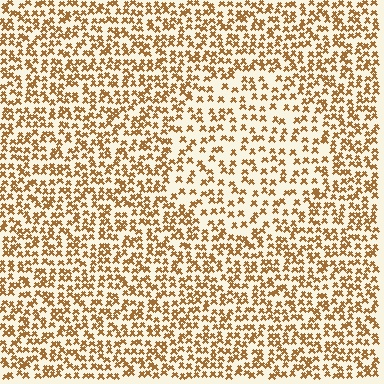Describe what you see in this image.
The image contains small brown elements arranged at two different densities. A circle-shaped region is visible where the elements are less densely packed than the surrounding area.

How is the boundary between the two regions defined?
The boundary is defined by a change in element density (approximately 1.6x ratio). All elements are the same color, size, and shape.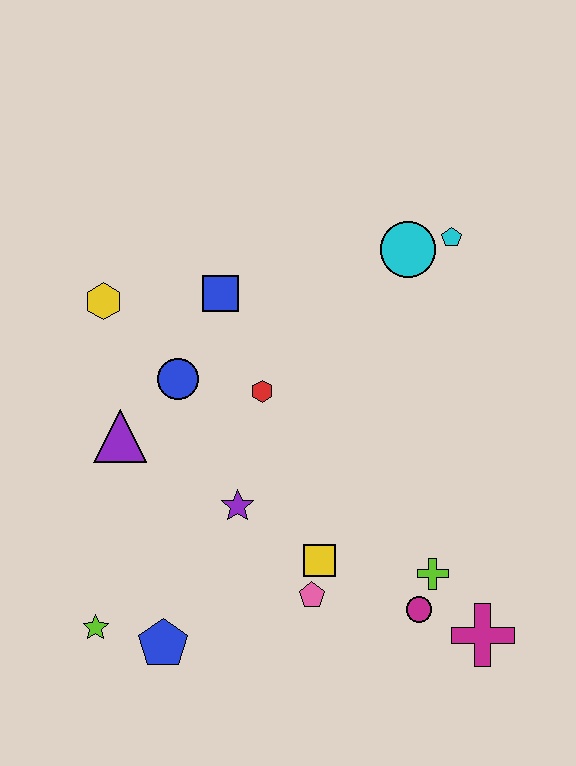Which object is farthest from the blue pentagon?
The cyan pentagon is farthest from the blue pentagon.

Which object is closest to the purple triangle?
The blue circle is closest to the purple triangle.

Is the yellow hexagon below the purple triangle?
No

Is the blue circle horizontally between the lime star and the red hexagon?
Yes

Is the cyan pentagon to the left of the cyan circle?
No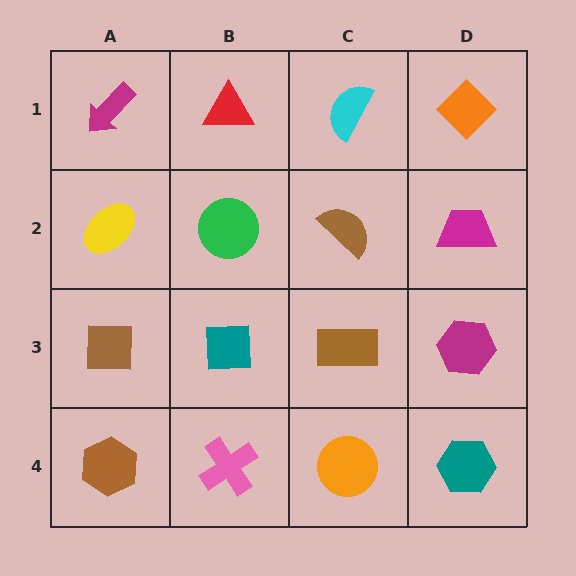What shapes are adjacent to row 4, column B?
A teal square (row 3, column B), a brown hexagon (row 4, column A), an orange circle (row 4, column C).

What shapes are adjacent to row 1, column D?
A magenta trapezoid (row 2, column D), a cyan semicircle (row 1, column C).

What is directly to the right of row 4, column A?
A pink cross.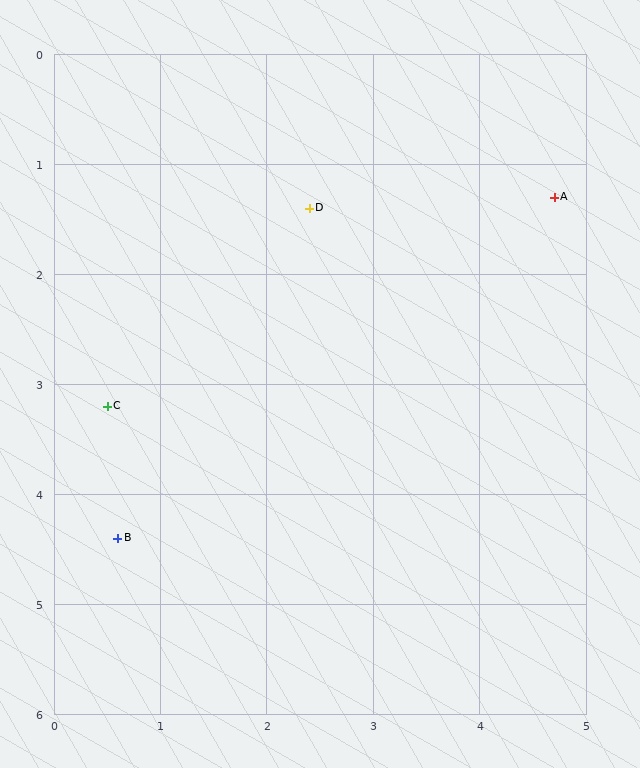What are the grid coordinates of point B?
Point B is at approximately (0.6, 4.4).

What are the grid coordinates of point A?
Point A is at approximately (4.7, 1.3).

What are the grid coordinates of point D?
Point D is at approximately (2.4, 1.4).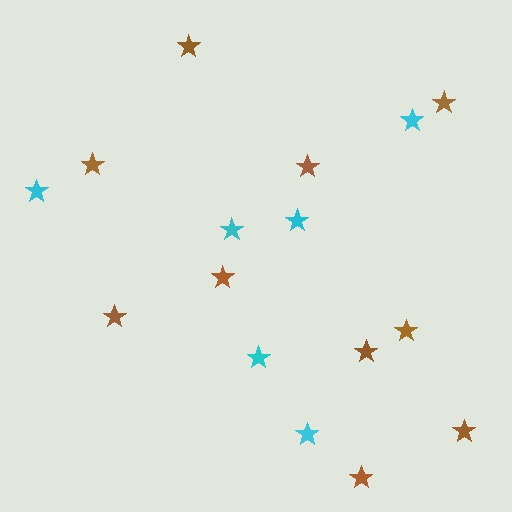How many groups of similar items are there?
There are 2 groups: one group of brown stars (10) and one group of cyan stars (6).